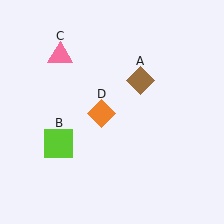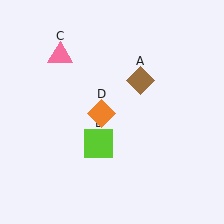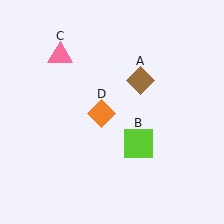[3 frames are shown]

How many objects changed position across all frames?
1 object changed position: lime square (object B).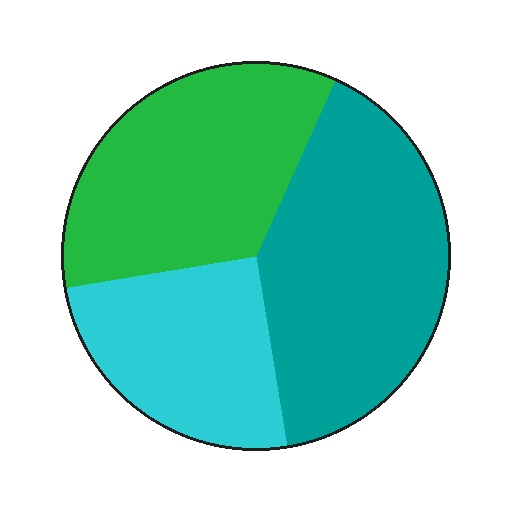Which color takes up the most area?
Teal, at roughly 40%.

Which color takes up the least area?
Cyan, at roughly 25%.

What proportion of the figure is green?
Green takes up about one third (1/3) of the figure.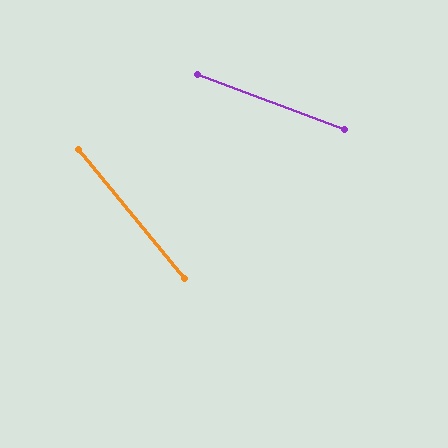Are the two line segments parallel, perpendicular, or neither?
Neither parallel nor perpendicular — they differ by about 30°.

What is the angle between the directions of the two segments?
Approximately 30 degrees.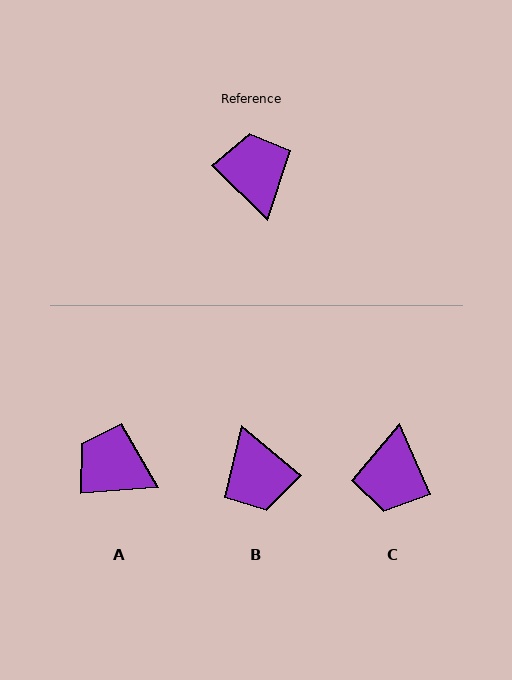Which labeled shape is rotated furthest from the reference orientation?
B, about 175 degrees away.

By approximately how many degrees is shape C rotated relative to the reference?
Approximately 158 degrees counter-clockwise.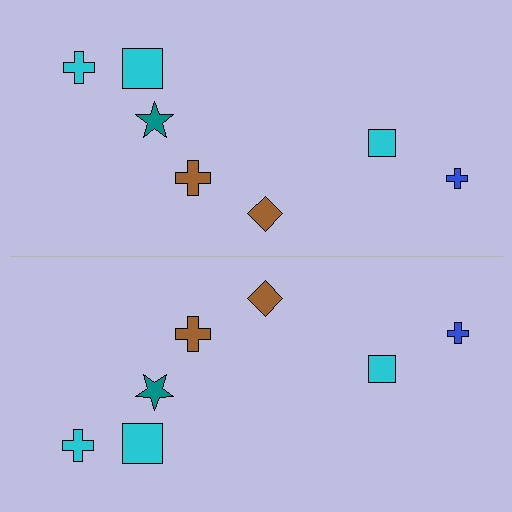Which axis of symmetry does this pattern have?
The pattern has a horizontal axis of symmetry running through the center of the image.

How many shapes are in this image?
There are 14 shapes in this image.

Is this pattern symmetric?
Yes, this pattern has bilateral (reflection) symmetry.